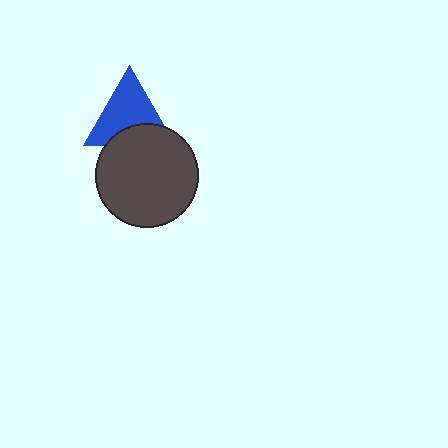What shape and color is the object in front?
The object in front is a dark gray circle.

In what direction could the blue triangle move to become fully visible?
The blue triangle could move up. That would shift it out from behind the dark gray circle entirely.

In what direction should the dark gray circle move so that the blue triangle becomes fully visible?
The dark gray circle should move down. That is the shortest direction to clear the overlap and leave the blue triangle fully visible.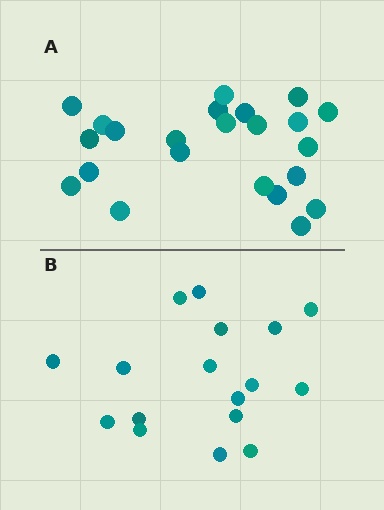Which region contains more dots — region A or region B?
Region A (the top region) has more dots.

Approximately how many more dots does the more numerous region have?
Region A has about 6 more dots than region B.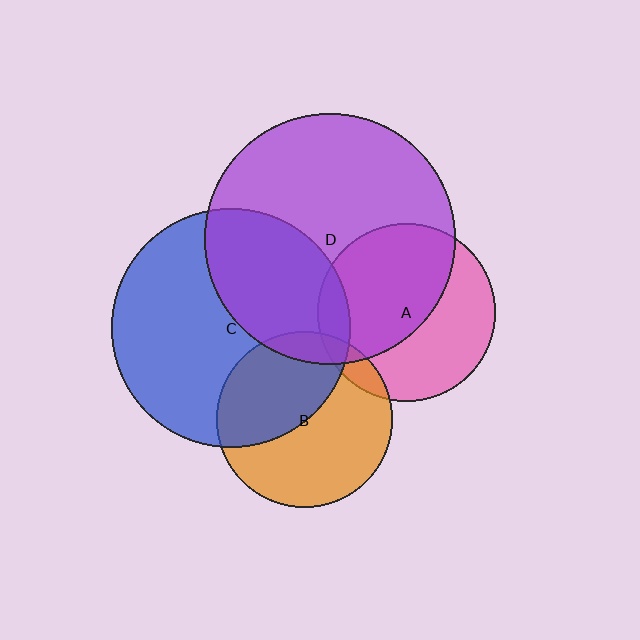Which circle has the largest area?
Circle D (purple).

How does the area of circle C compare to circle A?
Approximately 1.8 times.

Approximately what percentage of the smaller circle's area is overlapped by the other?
Approximately 10%.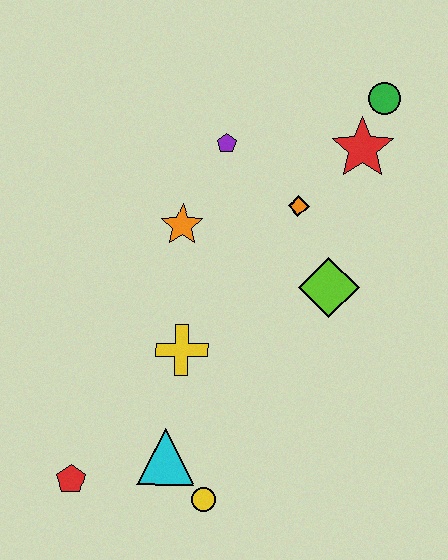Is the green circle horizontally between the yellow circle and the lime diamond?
No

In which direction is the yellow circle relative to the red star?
The yellow circle is below the red star.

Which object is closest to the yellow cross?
The cyan triangle is closest to the yellow cross.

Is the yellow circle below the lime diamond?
Yes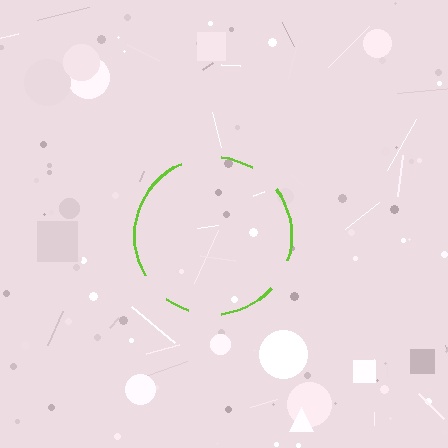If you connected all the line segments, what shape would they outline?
They would outline a circle.